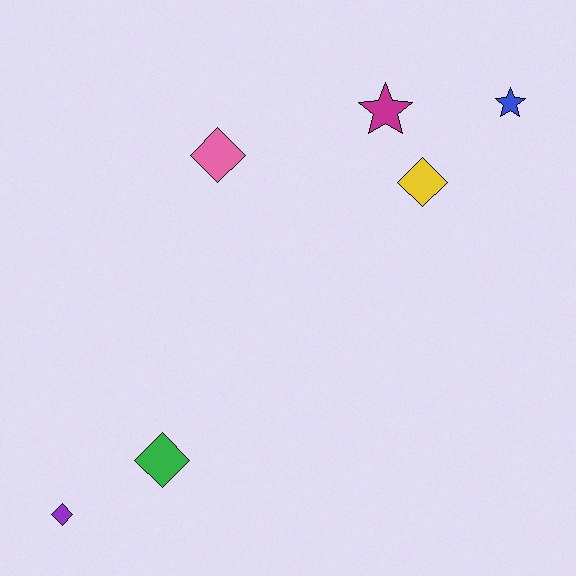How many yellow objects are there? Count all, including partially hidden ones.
There is 1 yellow object.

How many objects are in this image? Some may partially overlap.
There are 6 objects.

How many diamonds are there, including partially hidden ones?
There are 4 diamonds.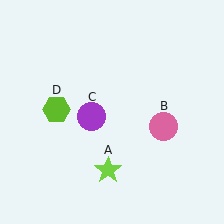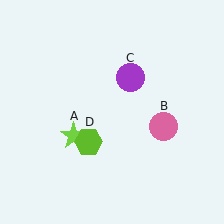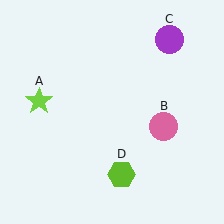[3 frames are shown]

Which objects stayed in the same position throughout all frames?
Pink circle (object B) remained stationary.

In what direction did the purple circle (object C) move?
The purple circle (object C) moved up and to the right.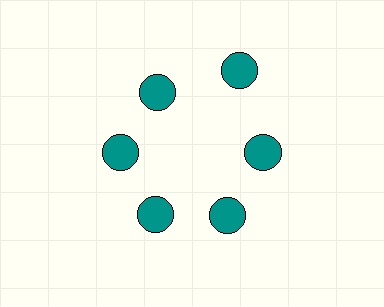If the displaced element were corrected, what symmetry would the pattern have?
It would have 6-fold rotational symmetry — the pattern would map onto itself every 60 degrees.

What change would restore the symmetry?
The symmetry would be restored by moving it inward, back onto the ring so that all 6 circles sit at equal angles and equal distance from the center.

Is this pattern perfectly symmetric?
No. The 6 teal circles are arranged in a ring, but one element near the 1 o'clock position is pushed outward from the center, breaking the 6-fold rotational symmetry.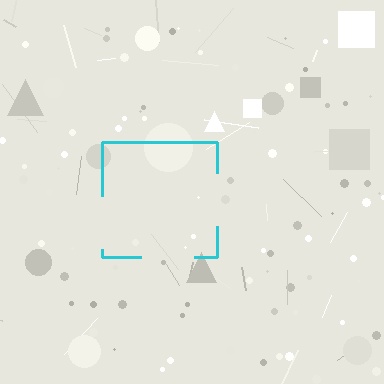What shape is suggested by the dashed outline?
The dashed outline suggests a square.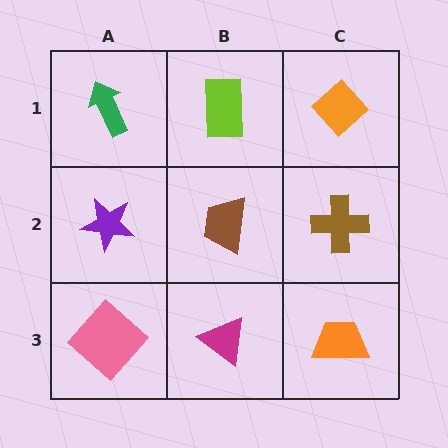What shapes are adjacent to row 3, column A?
A purple star (row 2, column A), a magenta triangle (row 3, column B).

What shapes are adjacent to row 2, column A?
A green arrow (row 1, column A), a pink diamond (row 3, column A), a brown trapezoid (row 2, column B).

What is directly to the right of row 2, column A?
A brown trapezoid.